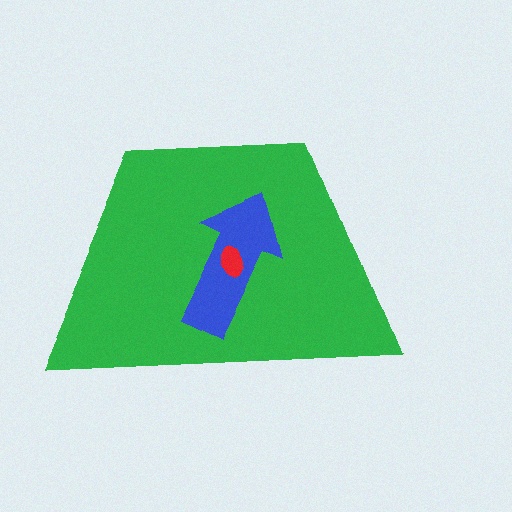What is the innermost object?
The red ellipse.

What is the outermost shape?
The green trapezoid.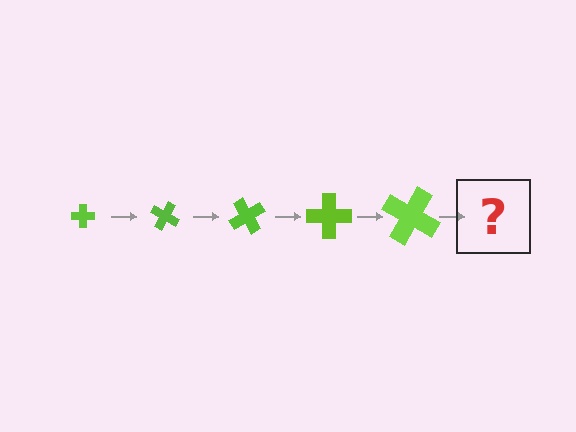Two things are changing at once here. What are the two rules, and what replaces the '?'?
The two rules are that the cross grows larger each step and it rotates 30 degrees each step. The '?' should be a cross, larger than the previous one and rotated 150 degrees from the start.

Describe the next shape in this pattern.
It should be a cross, larger than the previous one and rotated 150 degrees from the start.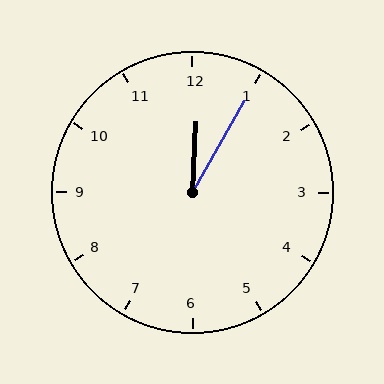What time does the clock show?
12:05.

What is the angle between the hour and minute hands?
Approximately 28 degrees.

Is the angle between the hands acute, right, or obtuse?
It is acute.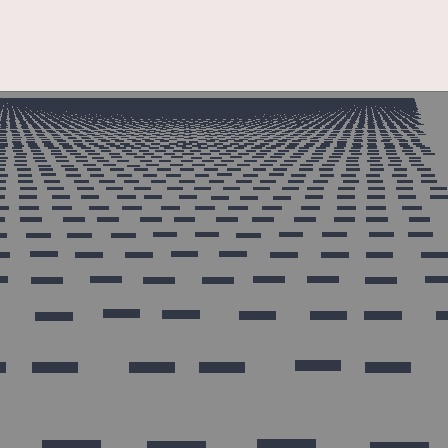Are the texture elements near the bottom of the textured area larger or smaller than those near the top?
Larger. Near the bottom, elements are closer to the viewer and appear at a bigger on-screen size.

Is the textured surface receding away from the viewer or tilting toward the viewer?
The surface is receding away from the viewer. Texture elements get smaller and denser toward the top.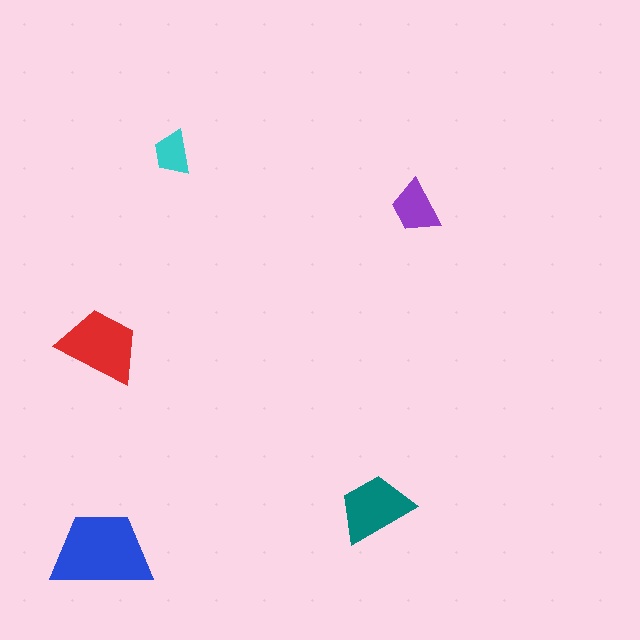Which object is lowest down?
The blue trapezoid is bottommost.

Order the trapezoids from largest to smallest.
the blue one, the red one, the teal one, the purple one, the cyan one.